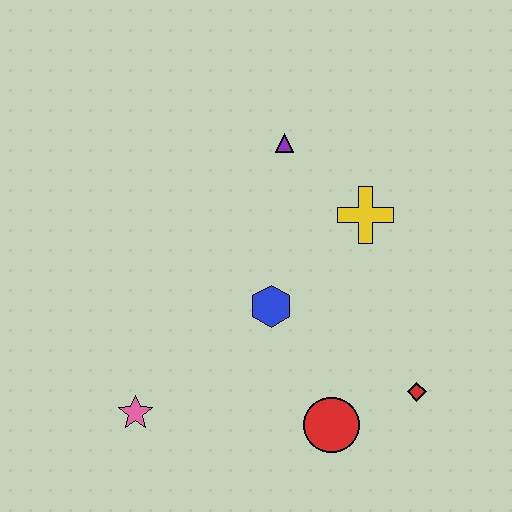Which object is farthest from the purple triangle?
The pink star is farthest from the purple triangle.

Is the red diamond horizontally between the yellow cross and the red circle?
No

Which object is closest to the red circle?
The red diamond is closest to the red circle.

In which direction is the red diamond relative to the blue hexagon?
The red diamond is to the right of the blue hexagon.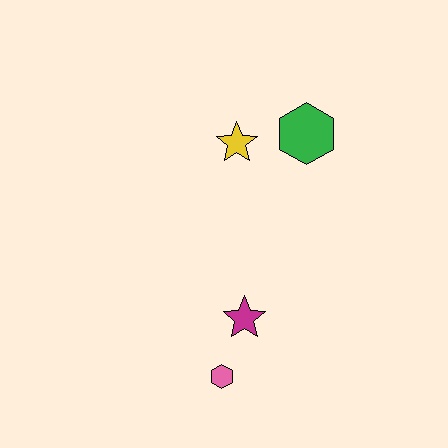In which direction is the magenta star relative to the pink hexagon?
The magenta star is above the pink hexagon.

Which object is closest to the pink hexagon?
The magenta star is closest to the pink hexagon.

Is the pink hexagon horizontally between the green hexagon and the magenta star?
No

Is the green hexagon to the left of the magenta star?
No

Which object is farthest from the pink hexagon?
The green hexagon is farthest from the pink hexagon.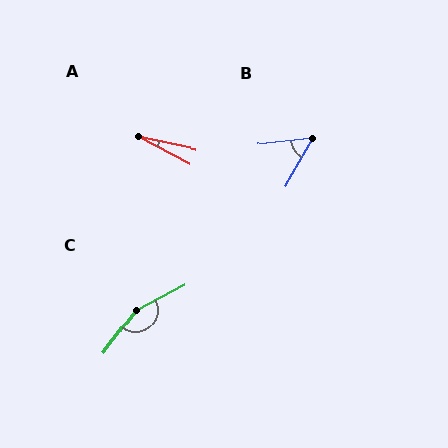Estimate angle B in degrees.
Approximately 53 degrees.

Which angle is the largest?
C, at approximately 155 degrees.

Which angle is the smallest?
A, at approximately 16 degrees.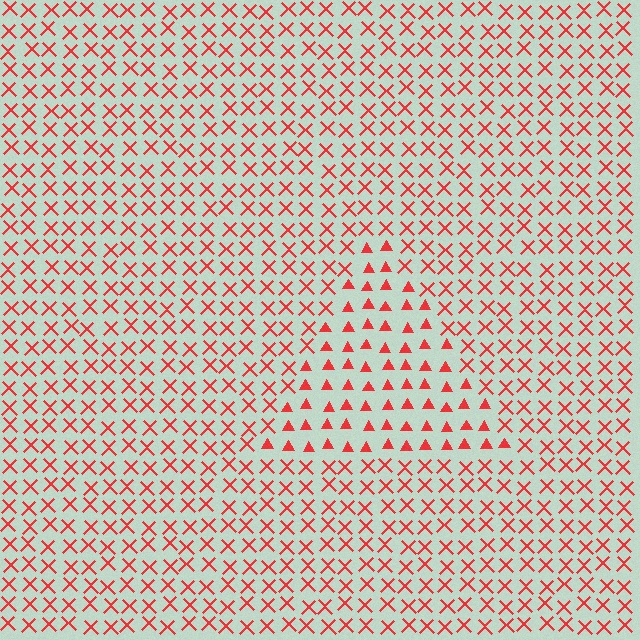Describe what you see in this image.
The image is filled with small red elements arranged in a uniform grid. A triangle-shaped region contains triangles, while the surrounding area contains X marks. The boundary is defined purely by the change in element shape.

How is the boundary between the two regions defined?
The boundary is defined by a change in element shape: triangles inside vs. X marks outside. All elements share the same color and spacing.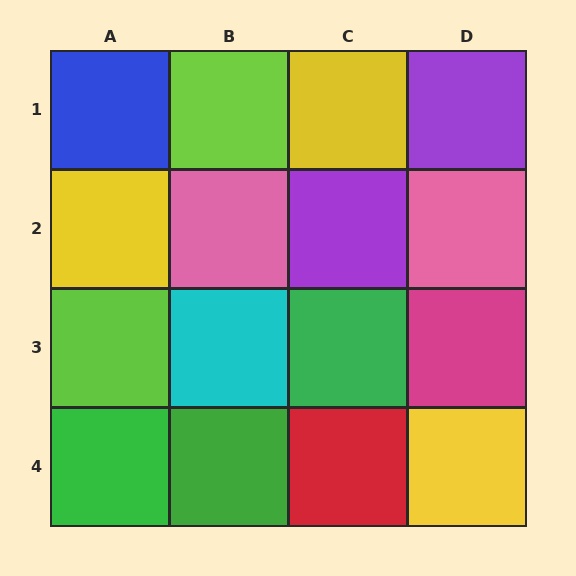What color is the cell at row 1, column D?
Purple.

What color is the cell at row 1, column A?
Blue.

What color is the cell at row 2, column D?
Pink.